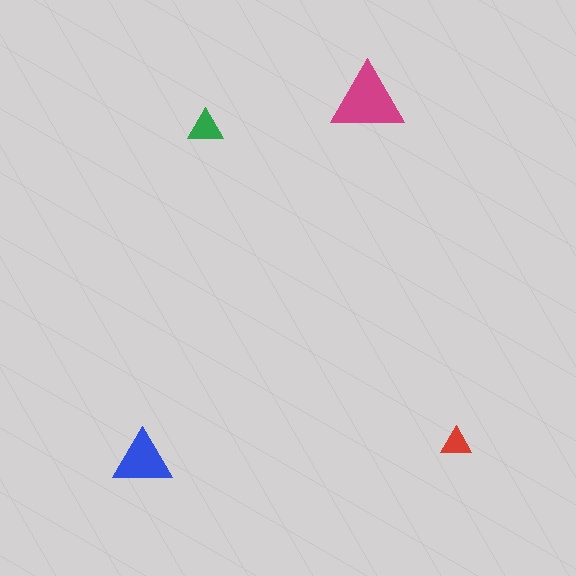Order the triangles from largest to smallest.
the magenta one, the blue one, the green one, the red one.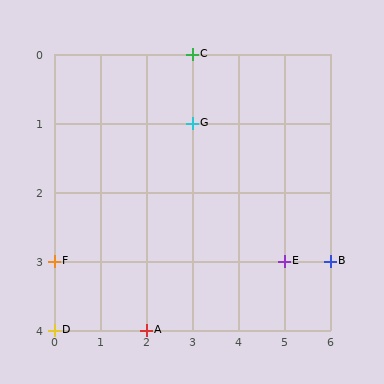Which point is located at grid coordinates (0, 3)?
Point F is at (0, 3).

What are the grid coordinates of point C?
Point C is at grid coordinates (3, 0).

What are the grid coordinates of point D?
Point D is at grid coordinates (0, 4).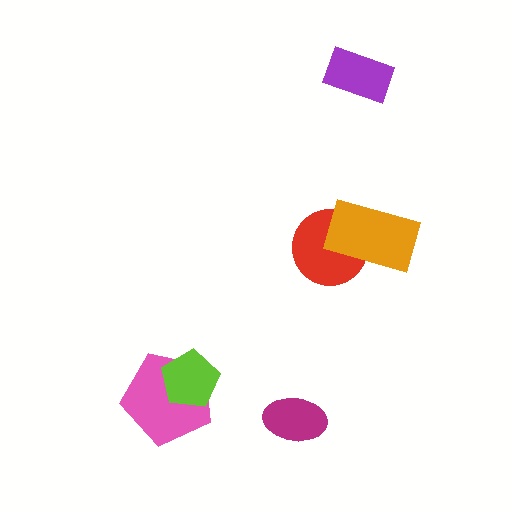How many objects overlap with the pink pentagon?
1 object overlaps with the pink pentagon.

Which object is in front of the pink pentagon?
The lime pentagon is in front of the pink pentagon.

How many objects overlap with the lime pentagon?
1 object overlaps with the lime pentagon.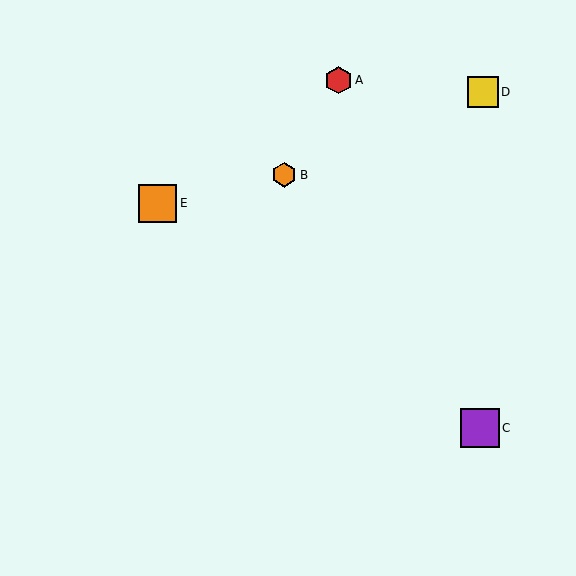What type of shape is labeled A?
Shape A is a red hexagon.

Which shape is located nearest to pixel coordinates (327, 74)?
The red hexagon (labeled A) at (339, 80) is nearest to that location.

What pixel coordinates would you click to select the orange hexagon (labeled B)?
Click at (284, 175) to select the orange hexagon B.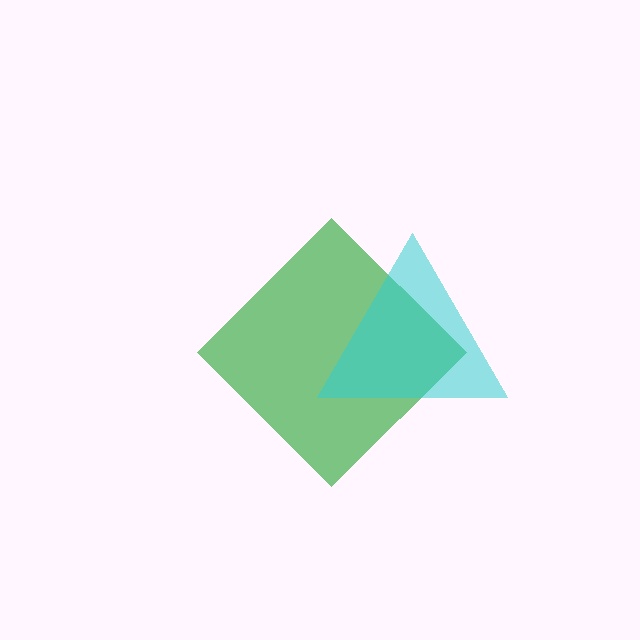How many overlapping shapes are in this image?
There are 2 overlapping shapes in the image.